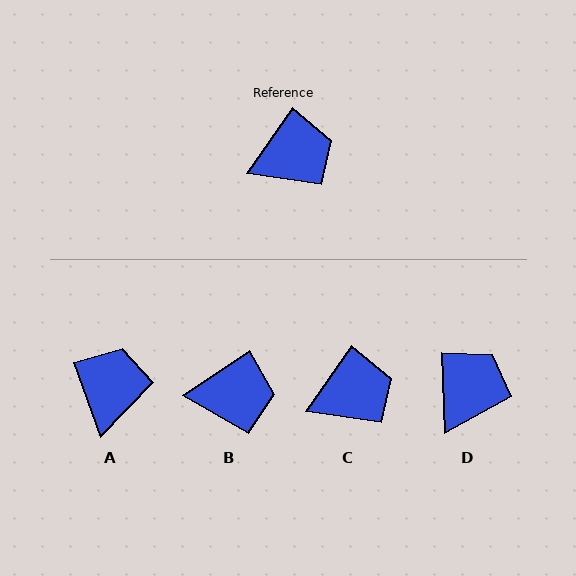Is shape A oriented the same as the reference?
No, it is off by about 55 degrees.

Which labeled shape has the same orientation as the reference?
C.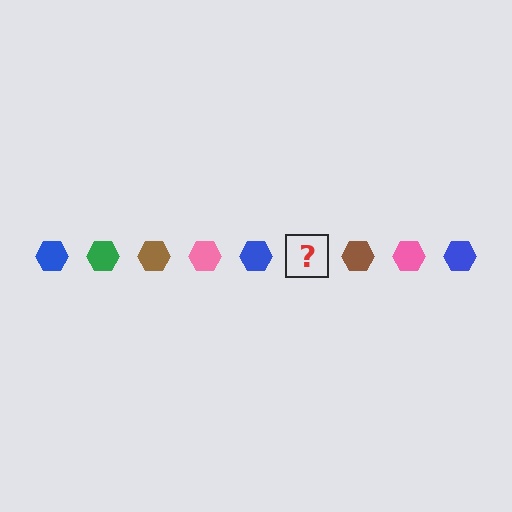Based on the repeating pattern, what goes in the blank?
The blank should be a green hexagon.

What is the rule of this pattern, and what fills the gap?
The rule is that the pattern cycles through blue, green, brown, pink hexagons. The gap should be filled with a green hexagon.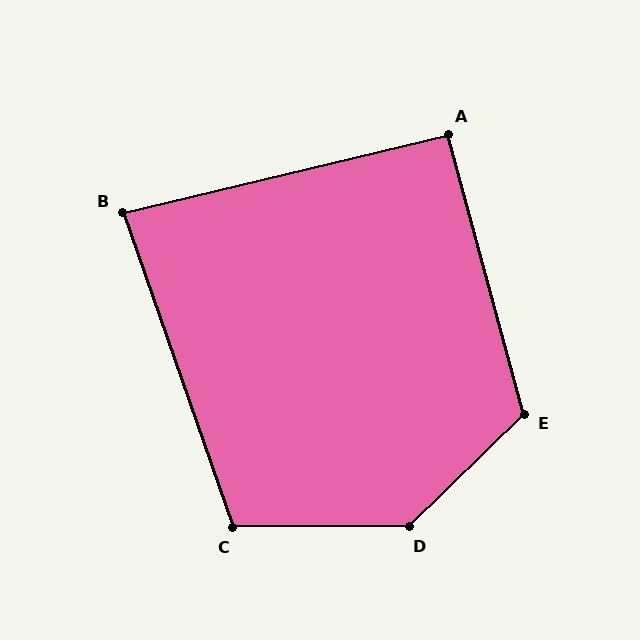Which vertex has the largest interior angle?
D, at approximately 136 degrees.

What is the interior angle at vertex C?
Approximately 109 degrees (obtuse).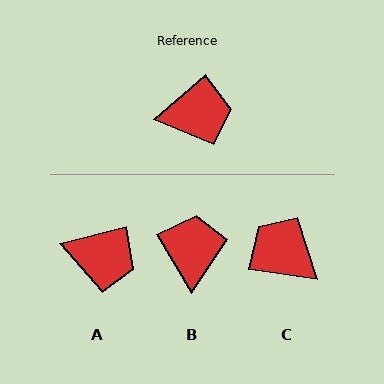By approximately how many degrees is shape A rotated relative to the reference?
Approximately 27 degrees clockwise.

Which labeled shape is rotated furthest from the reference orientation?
C, about 131 degrees away.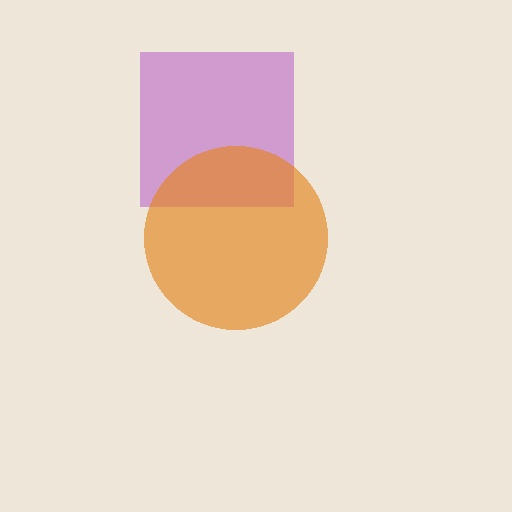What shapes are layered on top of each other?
The layered shapes are: a purple square, an orange circle.